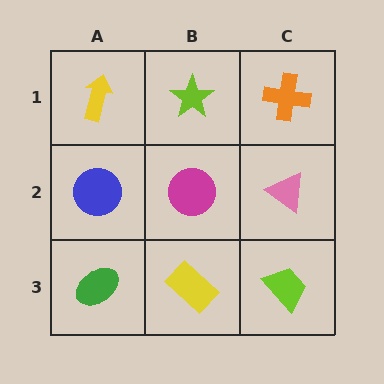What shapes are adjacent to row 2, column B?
A lime star (row 1, column B), a yellow rectangle (row 3, column B), a blue circle (row 2, column A), a pink triangle (row 2, column C).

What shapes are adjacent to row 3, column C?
A pink triangle (row 2, column C), a yellow rectangle (row 3, column B).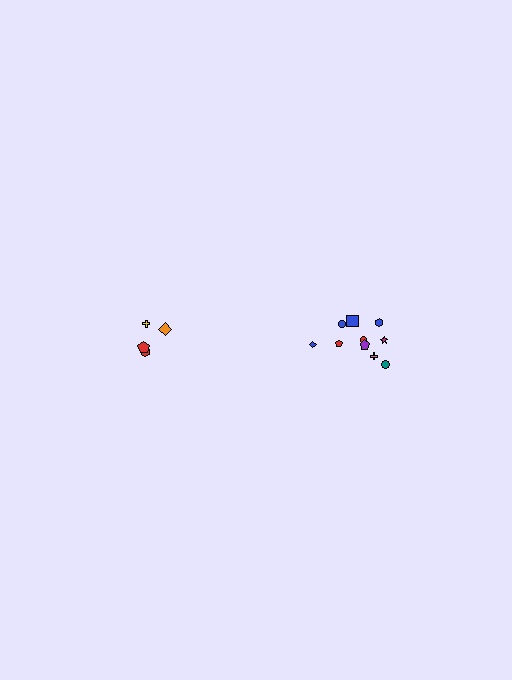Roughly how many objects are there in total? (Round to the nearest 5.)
Roughly 15 objects in total.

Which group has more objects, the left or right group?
The right group.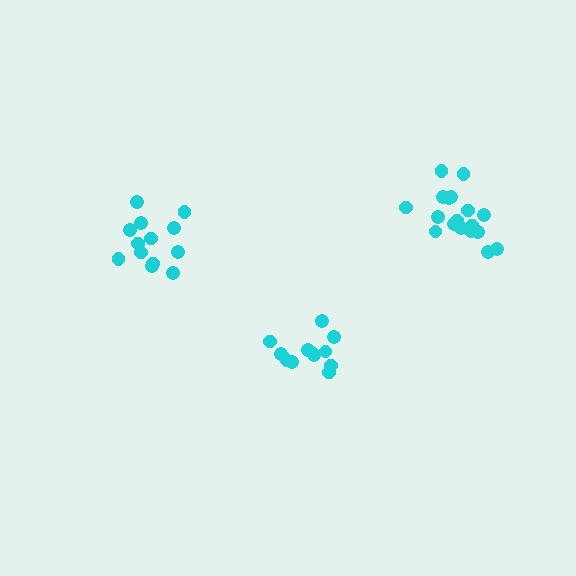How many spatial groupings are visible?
There are 3 spatial groupings.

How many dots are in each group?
Group 1: 13 dots, Group 2: 12 dots, Group 3: 18 dots (43 total).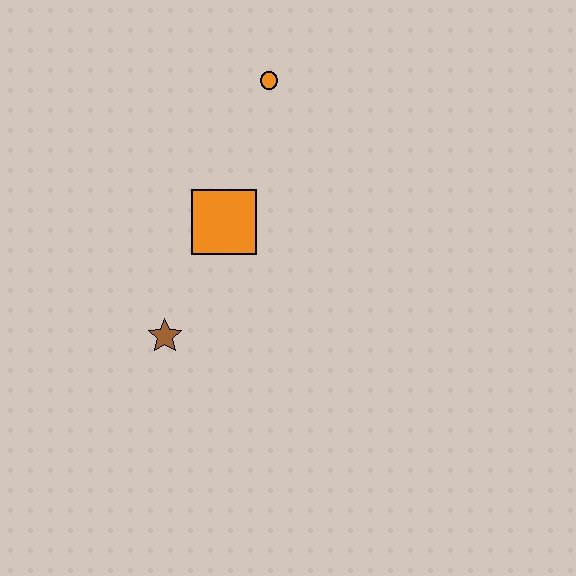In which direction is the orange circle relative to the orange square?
The orange circle is above the orange square.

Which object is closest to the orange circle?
The orange square is closest to the orange circle.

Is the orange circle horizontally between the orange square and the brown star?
No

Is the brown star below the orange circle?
Yes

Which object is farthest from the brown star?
The orange circle is farthest from the brown star.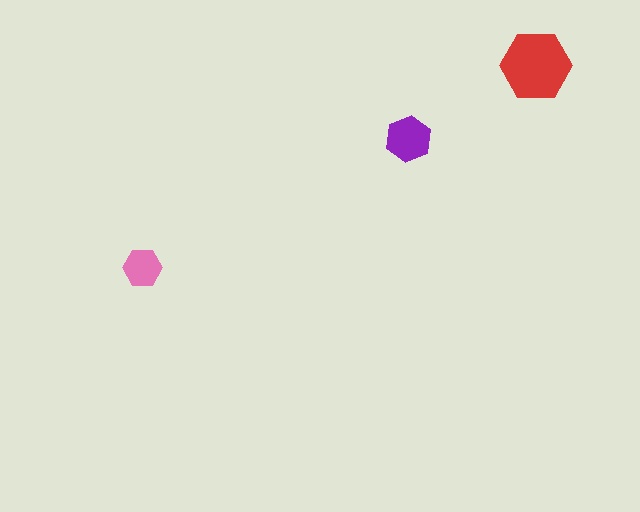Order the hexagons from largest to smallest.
the red one, the purple one, the pink one.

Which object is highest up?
The red hexagon is topmost.